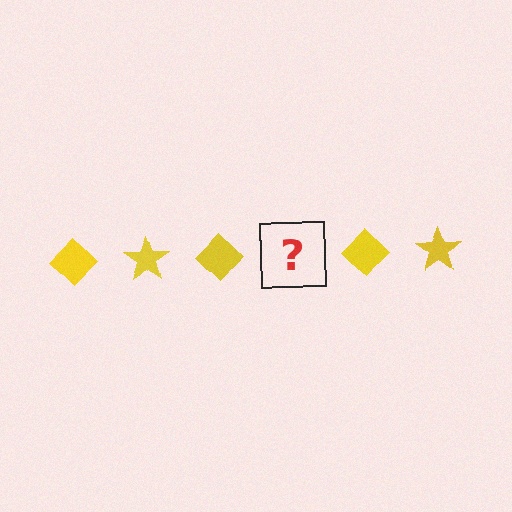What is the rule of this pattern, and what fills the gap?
The rule is that the pattern cycles through diamond, star shapes in yellow. The gap should be filled with a yellow star.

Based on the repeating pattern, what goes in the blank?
The blank should be a yellow star.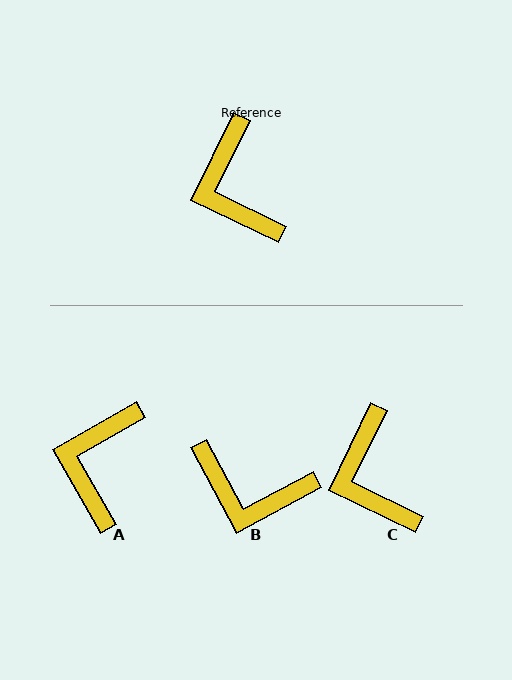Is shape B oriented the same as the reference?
No, it is off by about 54 degrees.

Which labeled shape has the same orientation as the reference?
C.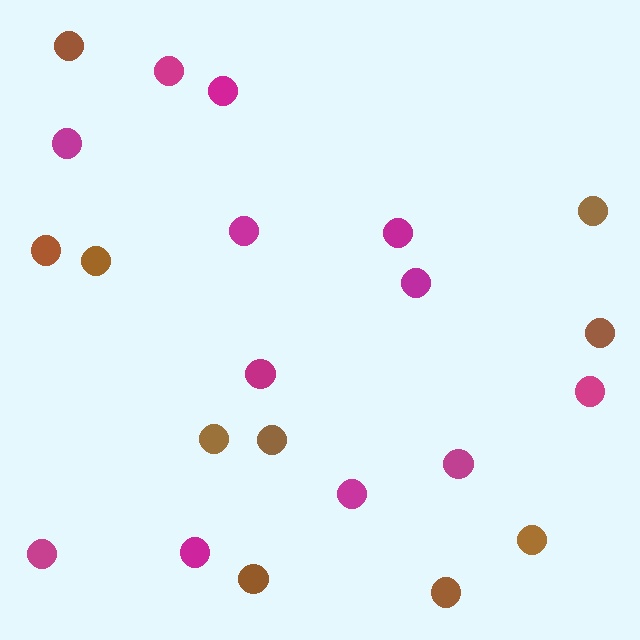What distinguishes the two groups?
There are 2 groups: one group of magenta circles (12) and one group of brown circles (10).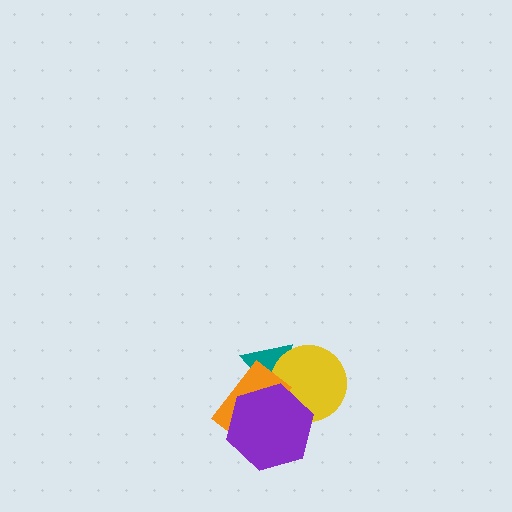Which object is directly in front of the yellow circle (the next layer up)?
The orange rectangle is directly in front of the yellow circle.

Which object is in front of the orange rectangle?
The purple hexagon is in front of the orange rectangle.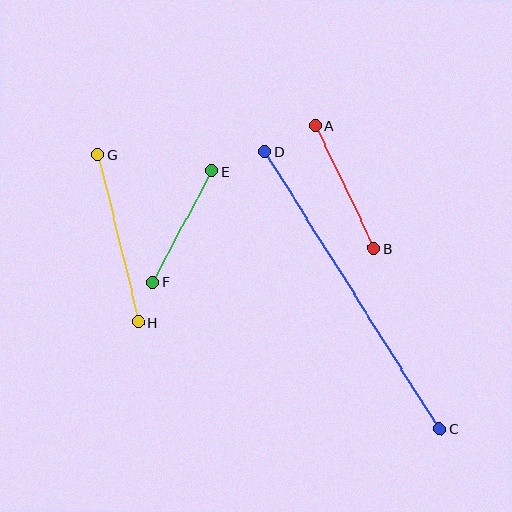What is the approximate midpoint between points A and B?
The midpoint is at approximately (345, 187) pixels.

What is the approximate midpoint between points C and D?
The midpoint is at approximately (352, 290) pixels.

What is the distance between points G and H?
The distance is approximately 173 pixels.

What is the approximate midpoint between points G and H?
The midpoint is at approximately (118, 238) pixels.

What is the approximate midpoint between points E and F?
The midpoint is at approximately (182, 226) pixels.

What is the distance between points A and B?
The distance is approximately 136 pixels.